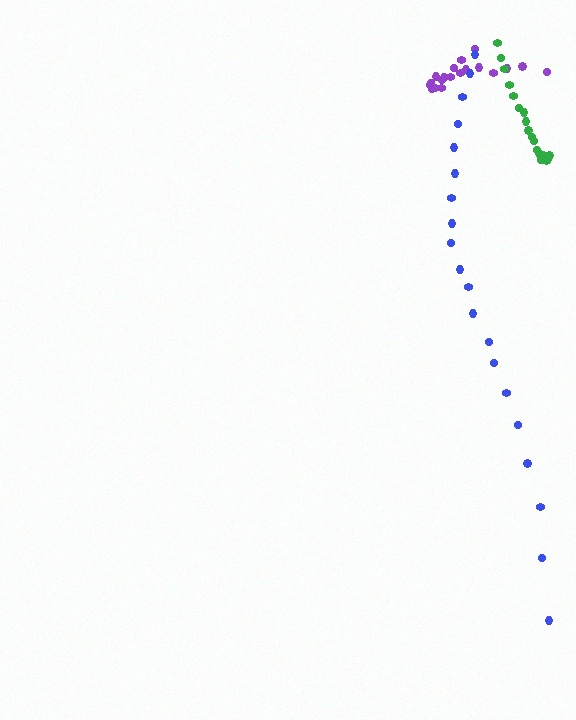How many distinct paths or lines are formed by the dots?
There are 3 distinct paths.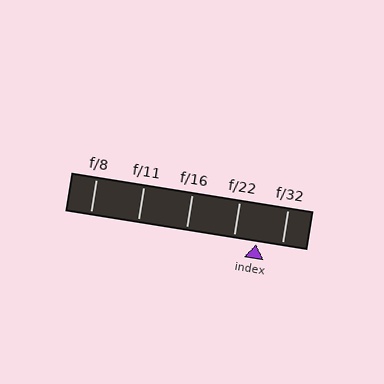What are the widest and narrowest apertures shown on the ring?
The widest aperture shown is f/8 and the narrowest is f/32.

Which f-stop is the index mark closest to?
The index mark is closest to f/22.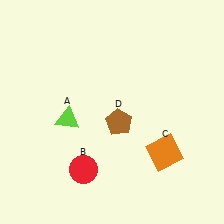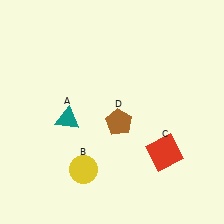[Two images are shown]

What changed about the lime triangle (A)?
In Image 1, A is lime. In Image 2, it changed to teal.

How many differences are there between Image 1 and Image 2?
There are 3 differences between the two images.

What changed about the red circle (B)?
In Image 1, B is red. In Image 2, it changed to yellow.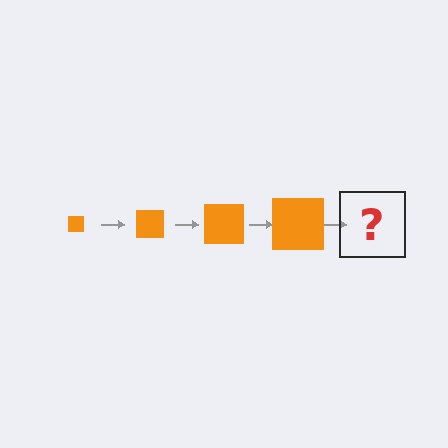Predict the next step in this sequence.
The next step is an orange square, larger than the previous one.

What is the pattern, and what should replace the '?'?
The pattern is that the square gets progressively larger each step. The '?' should be an orange square, larger than the previous one.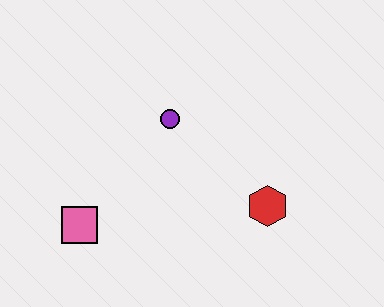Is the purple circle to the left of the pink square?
No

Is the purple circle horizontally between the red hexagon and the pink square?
Yes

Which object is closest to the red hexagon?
The purple circle is closest to the red hexagon.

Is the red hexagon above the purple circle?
No